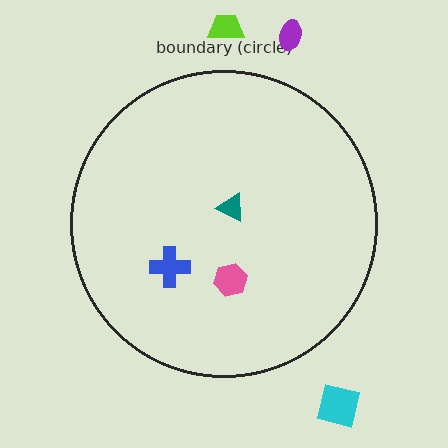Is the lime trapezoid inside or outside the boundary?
Outside.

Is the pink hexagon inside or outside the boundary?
Inside.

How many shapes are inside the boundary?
3 inside, 3 outside.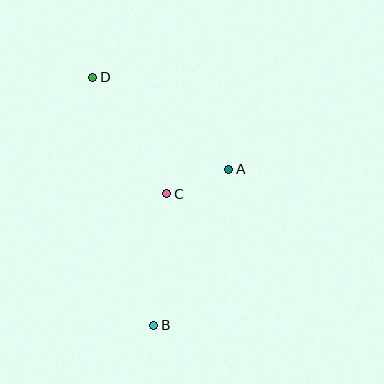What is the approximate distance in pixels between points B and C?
The distance between B and C is approximately 133 pixels.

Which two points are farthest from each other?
Points B and D are farthest from each other.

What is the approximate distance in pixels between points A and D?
The distance between A and D is approximately 164 pixels.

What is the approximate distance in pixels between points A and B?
The distance between A and B is approximately 173 pixels.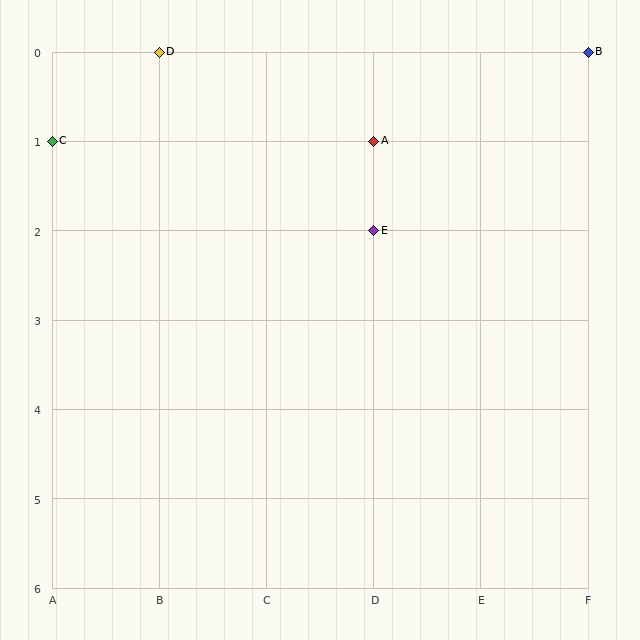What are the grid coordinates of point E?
Point E is at grid coordinates (D, 2).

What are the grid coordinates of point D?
Point D is at grid coordinates (B, 0).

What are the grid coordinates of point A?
Point A is at grid coordinates (D, 1).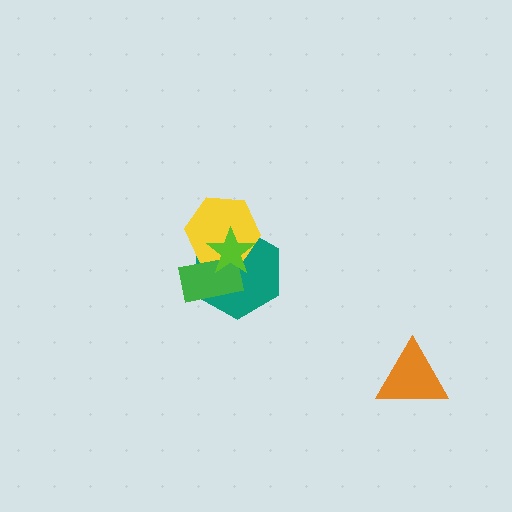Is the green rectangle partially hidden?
Yes, it is partially covered by another shape.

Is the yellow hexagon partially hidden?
Yes, it is partially covered by another shape.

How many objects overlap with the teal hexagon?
3 objects overlap with the teal hexagon.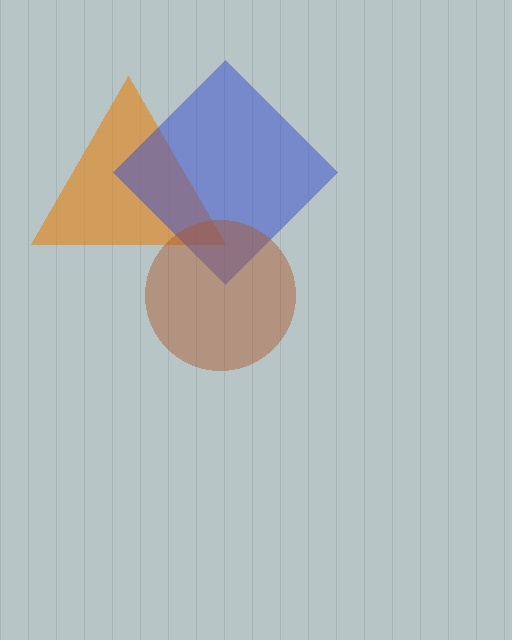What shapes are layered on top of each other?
The layered shapes are: an orange triangle, a blue diamond, a brown circle.